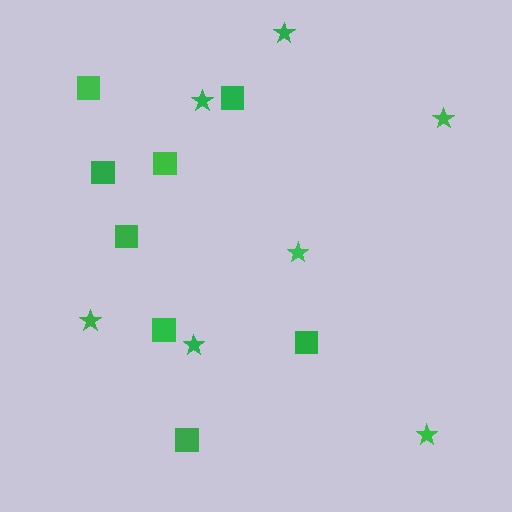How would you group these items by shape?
There are 2 groups: one group of stars (7) and one group of squares (8).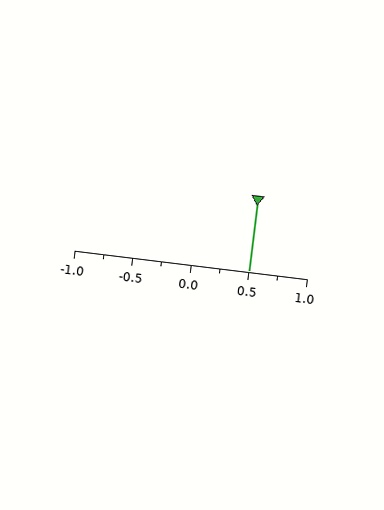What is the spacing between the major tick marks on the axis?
The major ticks are spaced 0.5 apart.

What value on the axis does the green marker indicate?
The marker indicates approximately 0.5.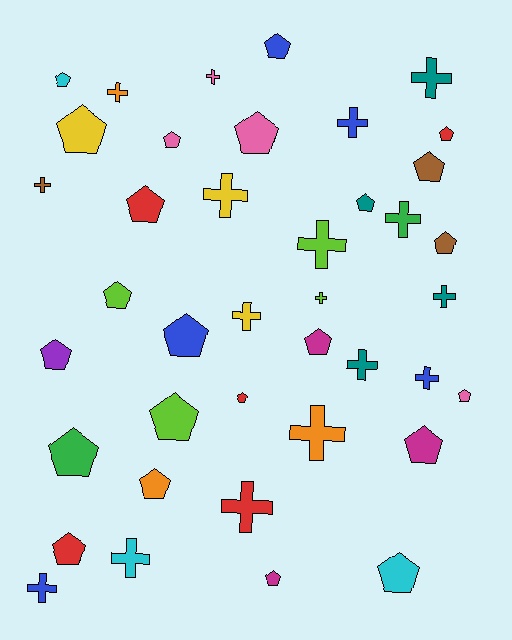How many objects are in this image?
There are 40 objects.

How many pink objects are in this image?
There are 4 pink objects.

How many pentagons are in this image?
There are 23 pentagons.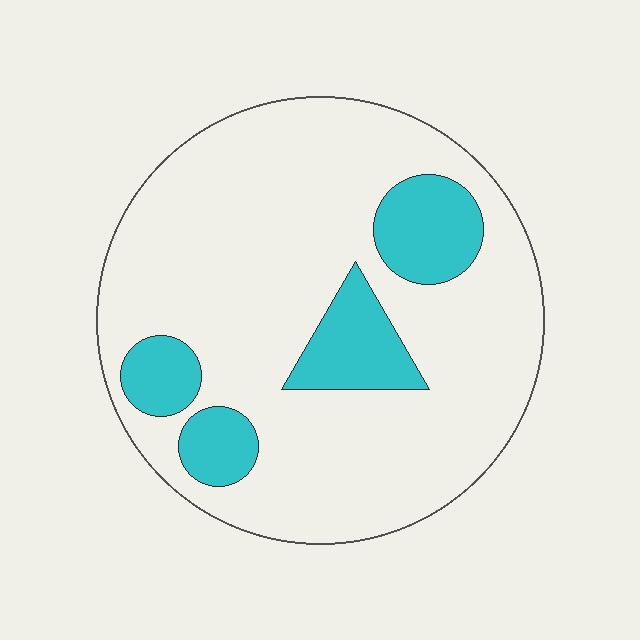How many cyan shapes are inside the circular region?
4.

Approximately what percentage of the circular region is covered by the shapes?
Approximately 20%.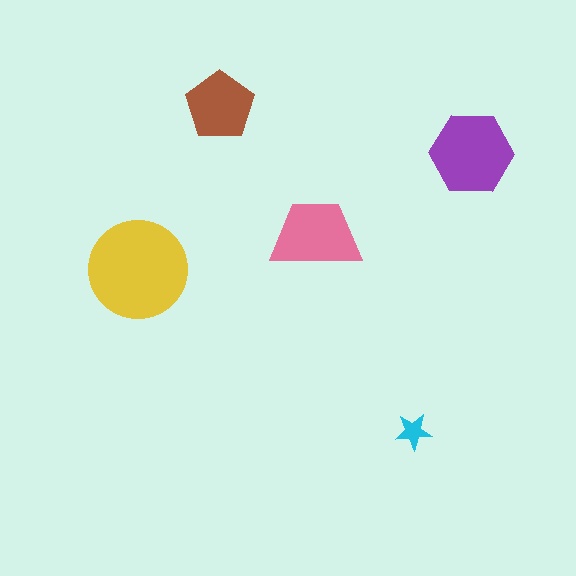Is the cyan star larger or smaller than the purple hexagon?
Smaller.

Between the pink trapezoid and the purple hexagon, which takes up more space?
The purple hexagon.